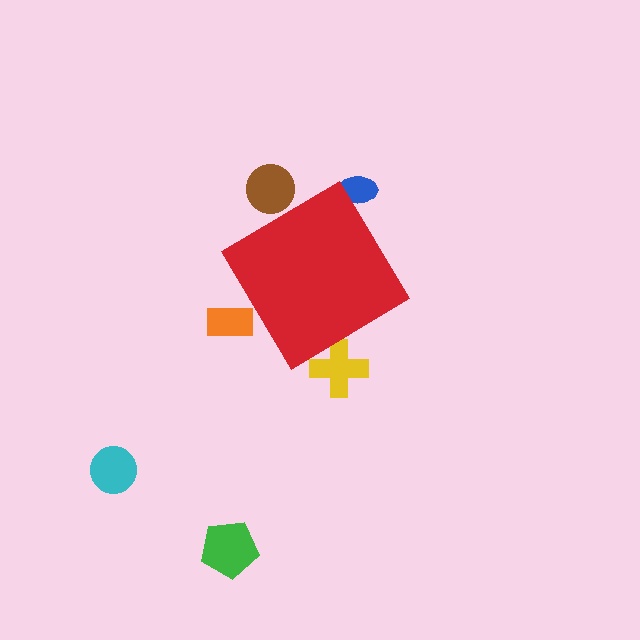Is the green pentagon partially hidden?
No, the green pentagon is fully visible.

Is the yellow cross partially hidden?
Yes, the yellow cross is partially hidden behind the red diamond.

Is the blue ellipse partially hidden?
Yes, the blue ellipse is partially hidden behind the red diamond.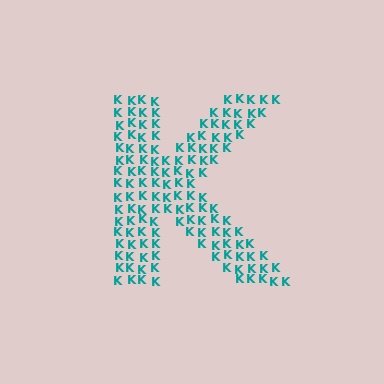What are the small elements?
The small elements are letter K's.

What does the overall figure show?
The overall figure shows the letter K.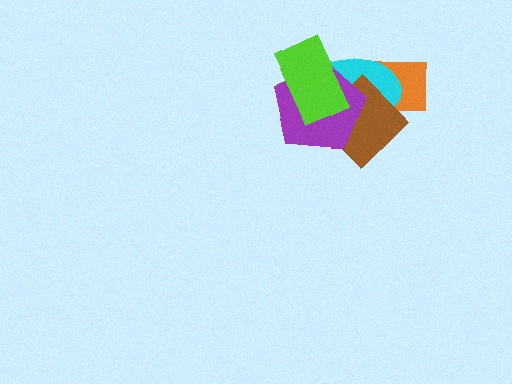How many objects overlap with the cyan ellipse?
4 objects overlap with the cyan ellipse.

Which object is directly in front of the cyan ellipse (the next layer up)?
The brown diamond is directly in front of the cyan ellipse.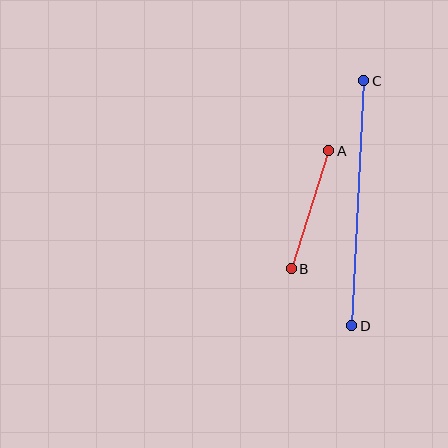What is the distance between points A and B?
The distance is approximately 124 pixels.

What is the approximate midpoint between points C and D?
The midpoint is at approximately (358, 203) pixels.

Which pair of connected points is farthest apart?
Points C and D are farthest apart.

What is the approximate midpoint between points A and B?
The midpoint is at approximately (310, 210) pixels.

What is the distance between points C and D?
The distance is approximately 246 pixels.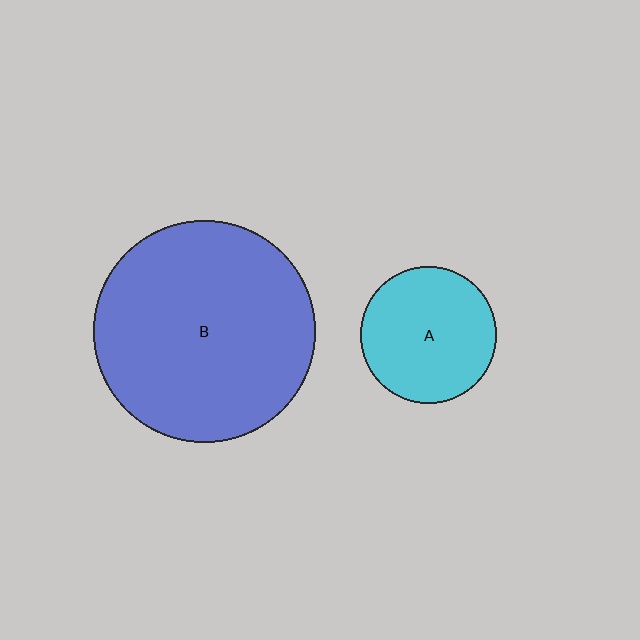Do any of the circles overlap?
No, none of the circles overlap.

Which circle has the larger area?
Circle B (blue).